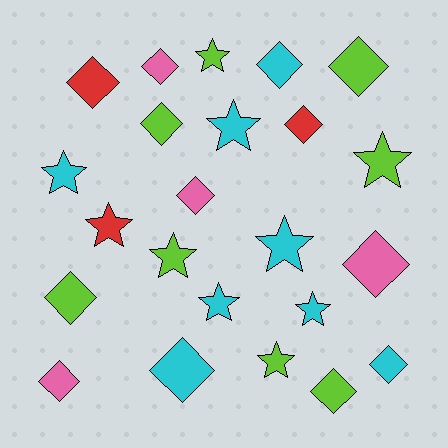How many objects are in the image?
There are 23 objects.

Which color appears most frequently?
Cyan, with 8 objects.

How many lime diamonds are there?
There are 4 lime diamonds.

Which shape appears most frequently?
Diamond, with 13 objects.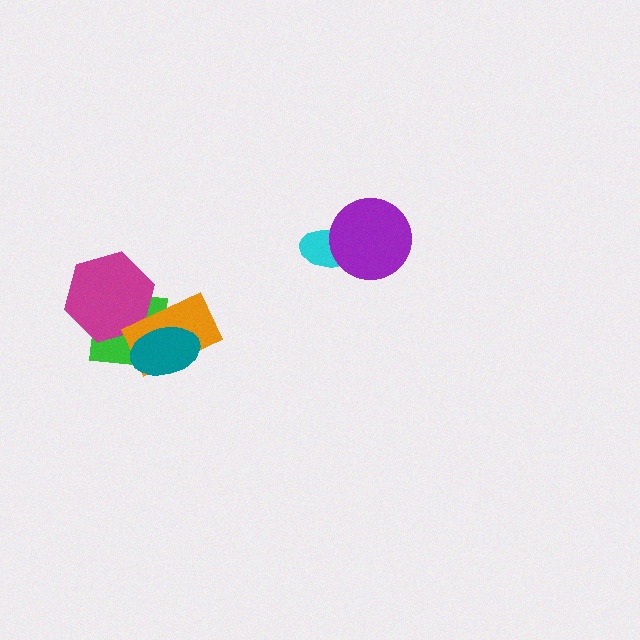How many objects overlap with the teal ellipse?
2 objects overlap with the teal ellipse.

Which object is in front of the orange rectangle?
The teal ellipse is in front of the orange rectangle.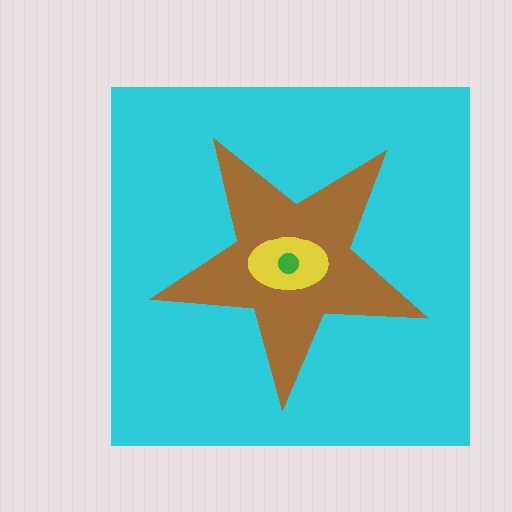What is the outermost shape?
The cyan square.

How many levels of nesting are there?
4.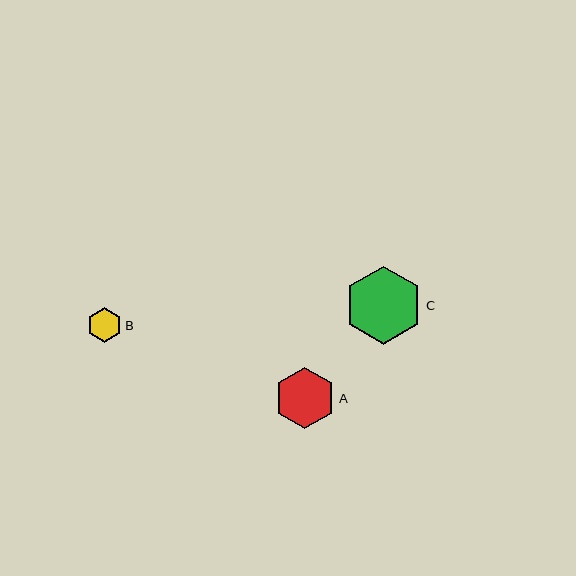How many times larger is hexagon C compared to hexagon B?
Hexagon C is approximately 2.2 times the size of hexagon B.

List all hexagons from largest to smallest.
From largest to smallest: C, A, B.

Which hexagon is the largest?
Hexagon C is the largest with a size of approximately 78 pixels.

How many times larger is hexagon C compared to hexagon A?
Hexagon C is approximately 1.3 times the size of hexagon A.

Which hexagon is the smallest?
Hexagon B is the smallest with a size of approximately 35 pixels.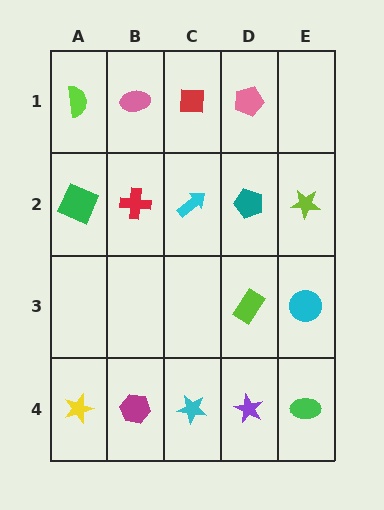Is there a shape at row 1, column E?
No, that cell is empty.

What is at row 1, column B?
A pink ellipse.